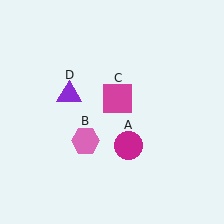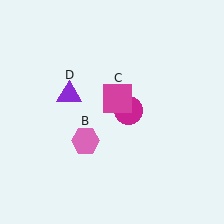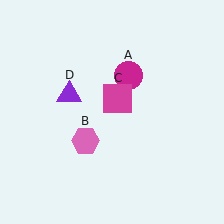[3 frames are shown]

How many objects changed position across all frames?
1 object changed position: magenta circle (object A).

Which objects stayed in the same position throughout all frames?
Pink hexagon (object B) and magenta square (object C) and purple triangle (object D) remained stationary.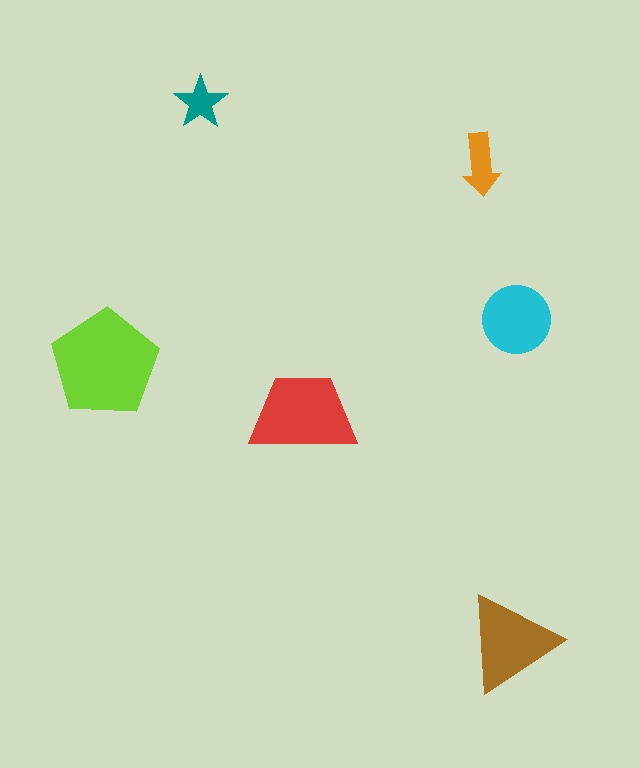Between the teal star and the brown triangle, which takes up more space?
The brown triangle.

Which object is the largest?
The lime pentagon.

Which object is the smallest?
The teal star.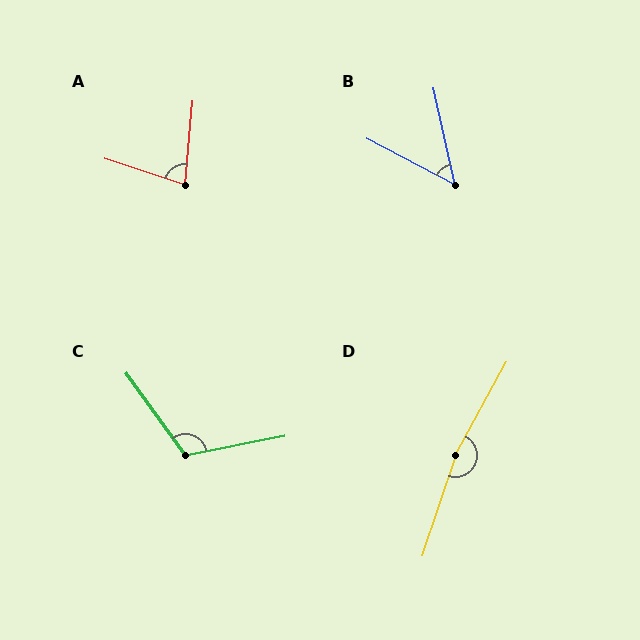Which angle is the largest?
D, at approximately 170 degrees.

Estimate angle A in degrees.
Approximately 77 degrees.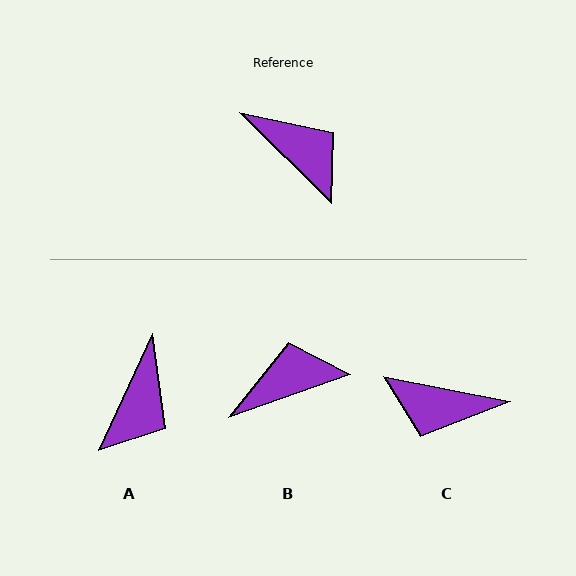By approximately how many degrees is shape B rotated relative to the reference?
Approximately 64 degrees counter-clockwise.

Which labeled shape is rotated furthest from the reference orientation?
C, about 146 degrees away.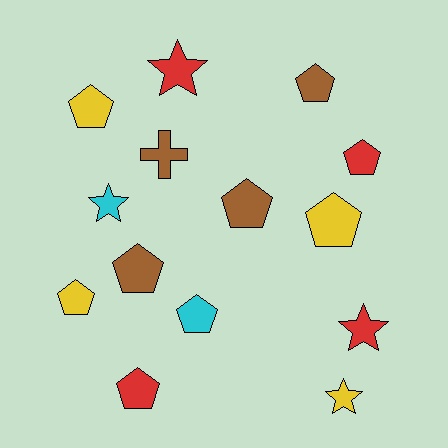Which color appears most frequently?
Brown, with 4 objects.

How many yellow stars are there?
There is 1 yellow star.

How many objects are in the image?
There are 14 objects.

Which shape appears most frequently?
Pentagon, with 9 objects.